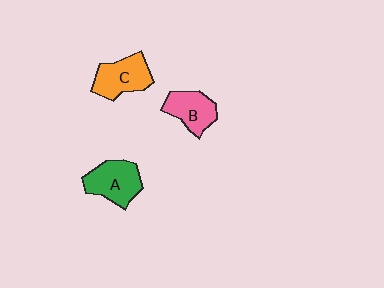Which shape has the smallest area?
Shape B (pink).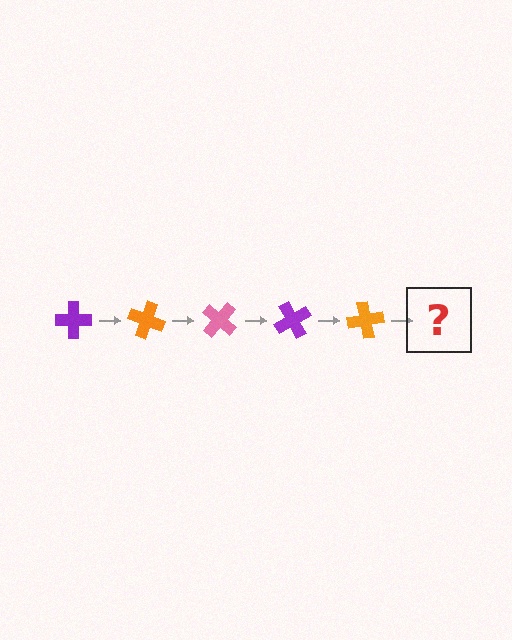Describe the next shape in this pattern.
It should be a pink cross, rotated 100 degrees from the start.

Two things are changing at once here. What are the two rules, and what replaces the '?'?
The two rules are that it rotates 20 degrees each step and the color cycles through purple, orange, and pink. The '?' should be a pink cross, rotated 100 degrees from the start.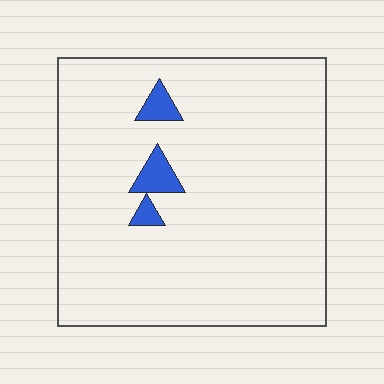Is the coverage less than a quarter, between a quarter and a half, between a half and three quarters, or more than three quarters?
Less than a quarter.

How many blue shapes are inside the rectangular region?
3.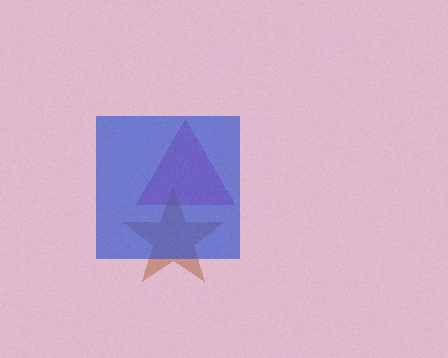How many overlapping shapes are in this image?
There are 3 overlapping shapes in the image.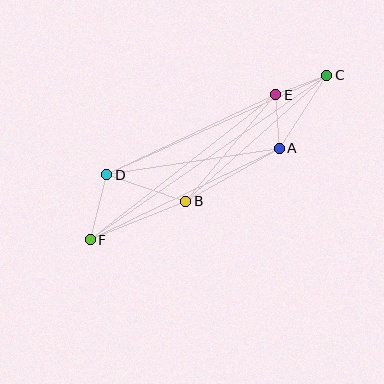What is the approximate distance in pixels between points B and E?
The distance between B and E is approximately 139 pixels.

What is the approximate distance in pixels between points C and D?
The distance between C and D is approximately 241 pixels.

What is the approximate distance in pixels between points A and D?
The distance between A and D is approximately 174 pixels.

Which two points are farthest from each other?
Points C and F are farthest from each other.